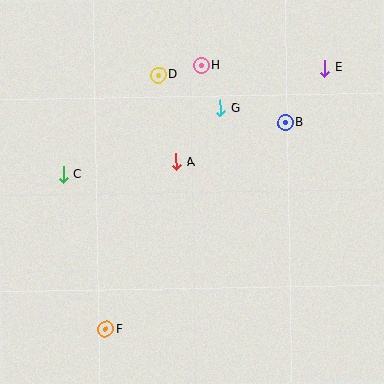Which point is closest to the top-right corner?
Point E is closest to the top-right corner.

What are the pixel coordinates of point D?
Point D is at (158, 75).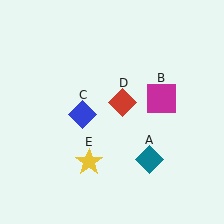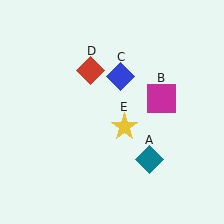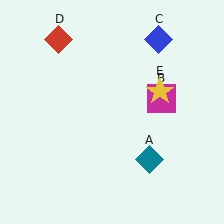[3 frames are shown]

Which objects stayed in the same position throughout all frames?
Teal diamond (object A) and magenta square (object B) remained stationary.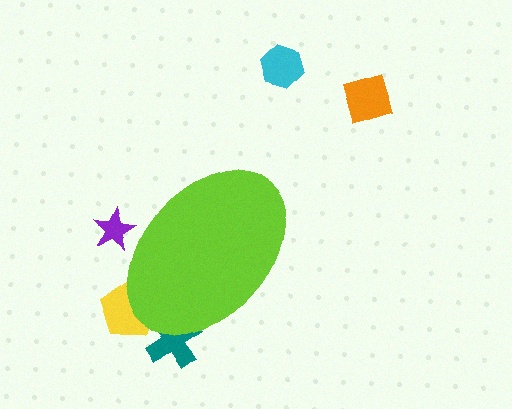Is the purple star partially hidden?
Yes, the purple star is partially hidden behind the lime ellipse.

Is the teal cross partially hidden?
Yes, the teal cross is partially hidden behind the lime ellipse.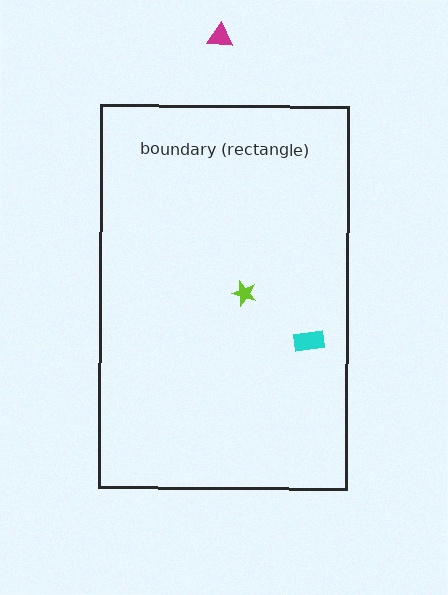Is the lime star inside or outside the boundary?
Inside.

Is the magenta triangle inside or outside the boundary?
Outside.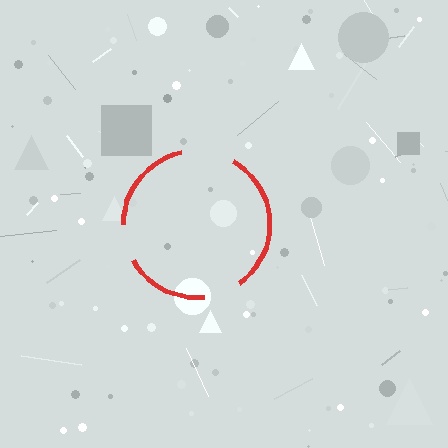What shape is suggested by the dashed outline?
The dashed outline suggests a circle.